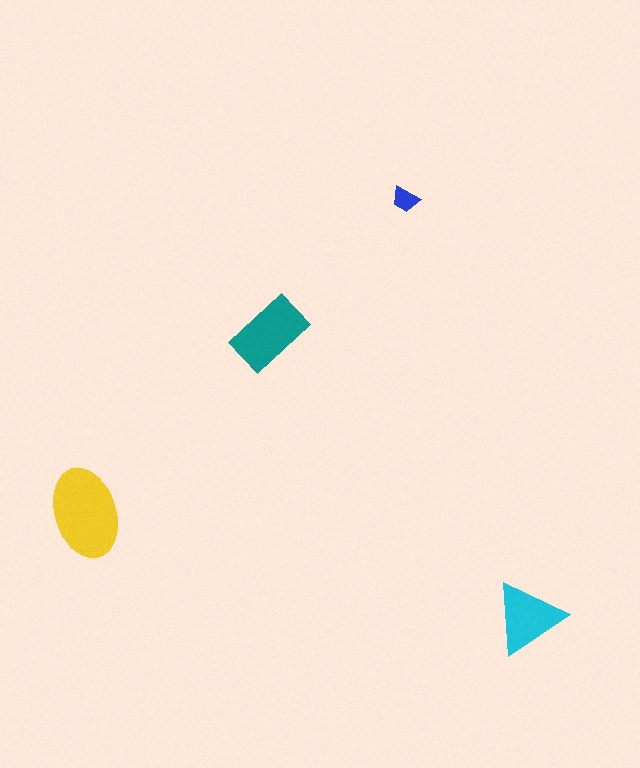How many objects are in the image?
There are 4 objects in the image.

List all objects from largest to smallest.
The yellow ellipse, the teal rectangle, the cyan triangle, the blue trapezoid.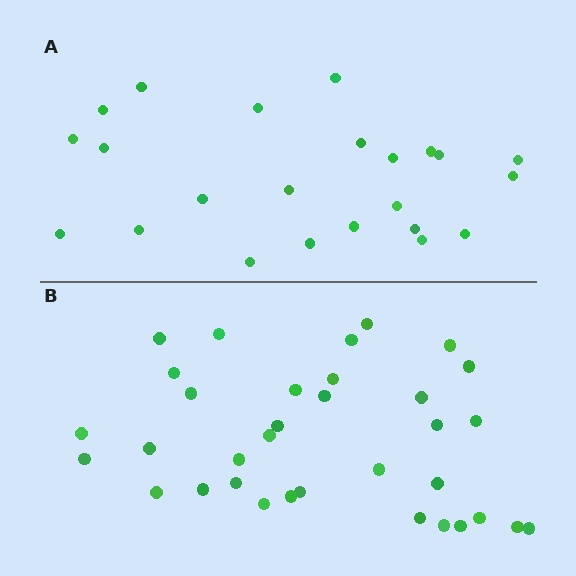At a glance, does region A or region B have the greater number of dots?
Region B (the bottom region) has more dots.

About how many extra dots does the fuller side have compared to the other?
Region B has roughly 12 or so more dots than region A.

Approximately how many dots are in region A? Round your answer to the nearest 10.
About 20 dots. (The exact count is 23, which rounds to 20.)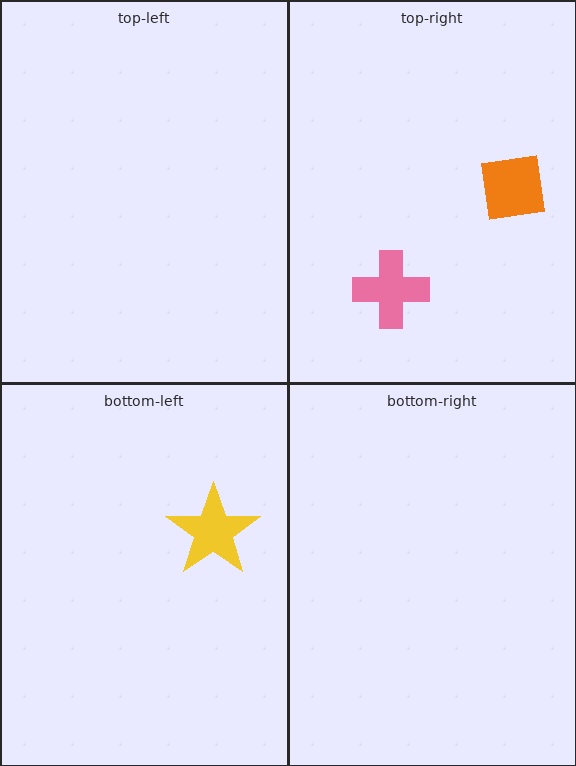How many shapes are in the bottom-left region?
1.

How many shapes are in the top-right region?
2.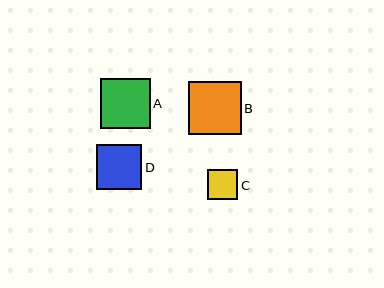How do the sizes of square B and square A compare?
Square B and square A are approximately the same size.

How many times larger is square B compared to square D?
Square B is approximately 1.2 times the size of square D.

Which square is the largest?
Square B is the largest with a size of approximately 53 pixels.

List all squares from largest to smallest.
From largest to smallest: B, A, D, C.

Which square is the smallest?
Square C is the smallest with a size of approximately 30 pixels.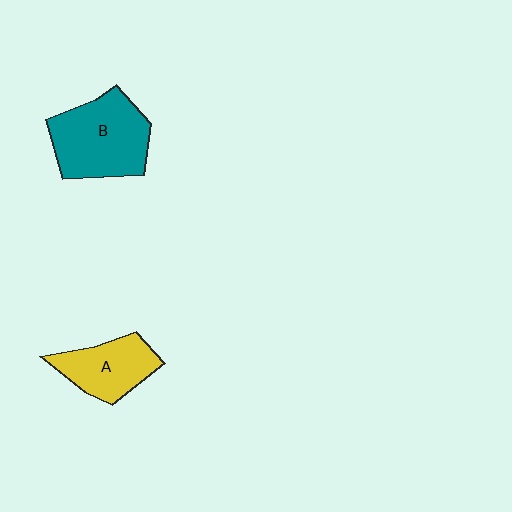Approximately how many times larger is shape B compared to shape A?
Approximately 1.5 times.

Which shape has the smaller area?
Shape A (yellow).